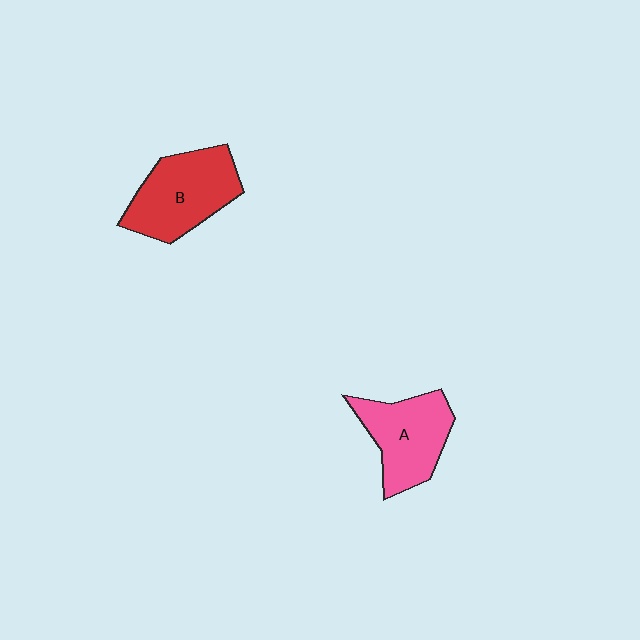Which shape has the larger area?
Shape B (red).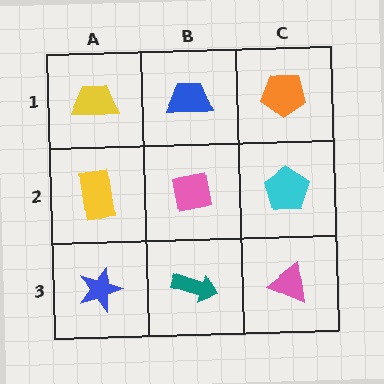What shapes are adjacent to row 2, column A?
A yellow trapezoid (row 1, column A), a blue star (row 3, column A), a pink square (row 2, column B).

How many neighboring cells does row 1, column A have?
2.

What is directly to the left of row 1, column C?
A blue trapezoid.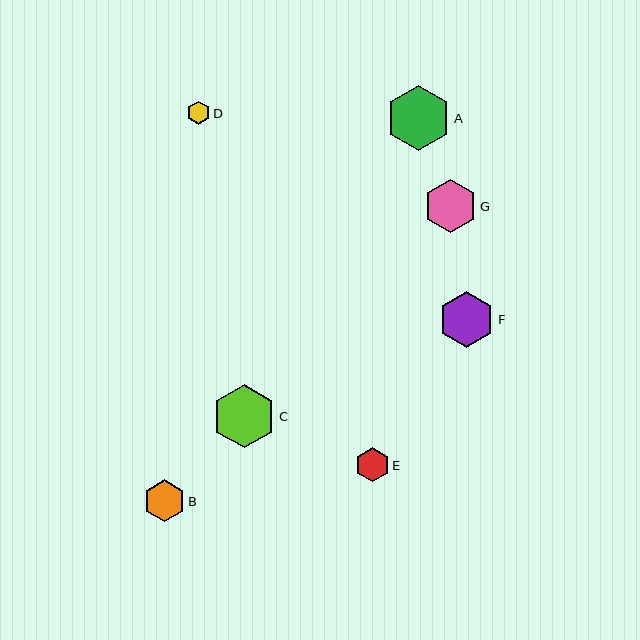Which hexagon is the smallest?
Hexagon D is the smallest with a size of approximately 23 pixels.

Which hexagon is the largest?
Hexagon A is the largest with a size of approximately 65 pixels.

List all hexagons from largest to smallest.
From largest to smallest: A, C, F, G, B, E, D.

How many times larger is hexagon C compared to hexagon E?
Hexagon C is approximately 1.9 times the size of hexagon E.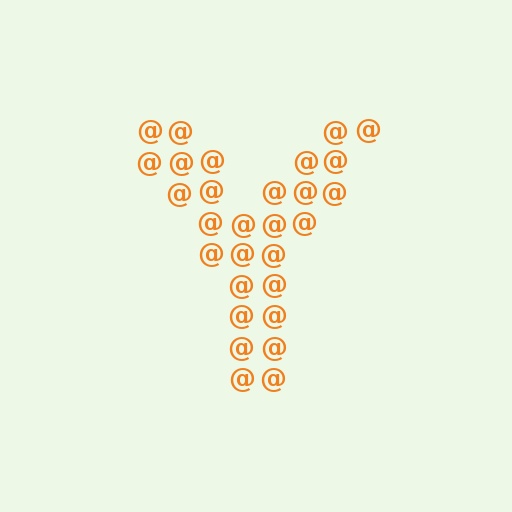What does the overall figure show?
The overall figure shows the letter Y.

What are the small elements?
The small elements are at signs.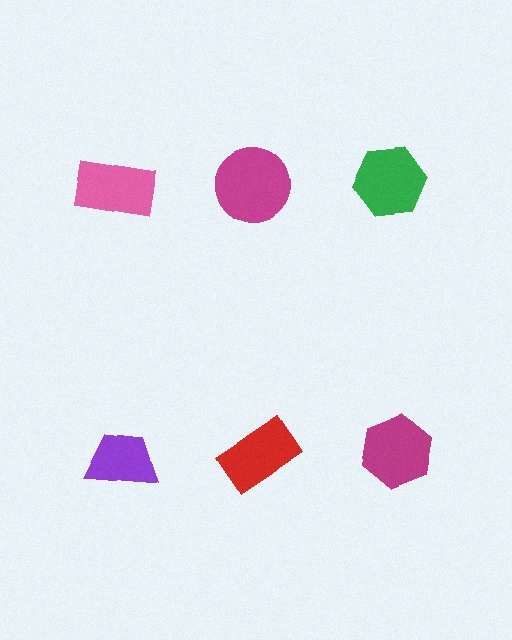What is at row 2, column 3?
A magenta hexagon.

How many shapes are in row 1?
3 shapes.